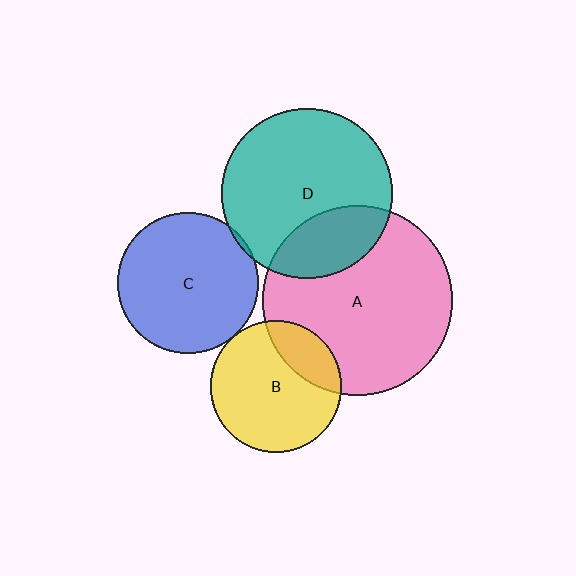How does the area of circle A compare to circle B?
Approximately 2.1 times.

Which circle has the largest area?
Circle A (pink).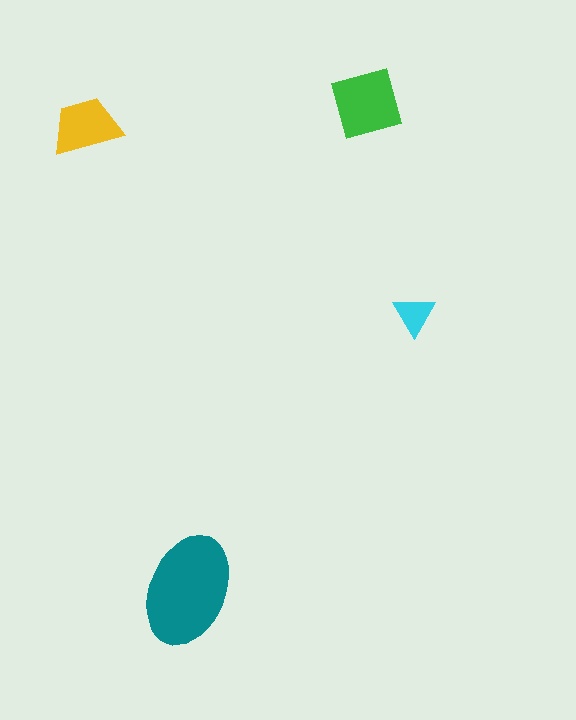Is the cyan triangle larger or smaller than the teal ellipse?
Smaller.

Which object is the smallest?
The cyan triangle.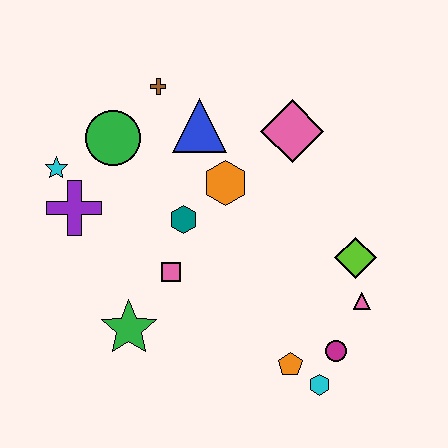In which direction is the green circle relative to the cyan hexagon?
The green circle is above the cyan hexagon.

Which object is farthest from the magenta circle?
The cyan star is farthest from the magenta circle.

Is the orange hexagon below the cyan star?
Yes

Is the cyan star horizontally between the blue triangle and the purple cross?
No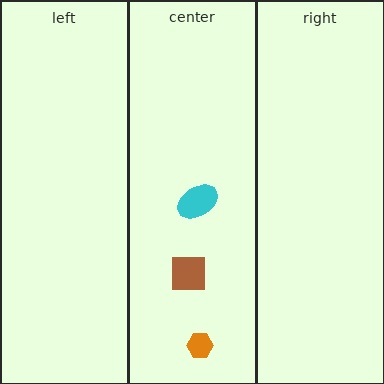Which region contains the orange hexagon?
The center region.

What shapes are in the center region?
The brown square, the orange hexagon, the cyan ellipse.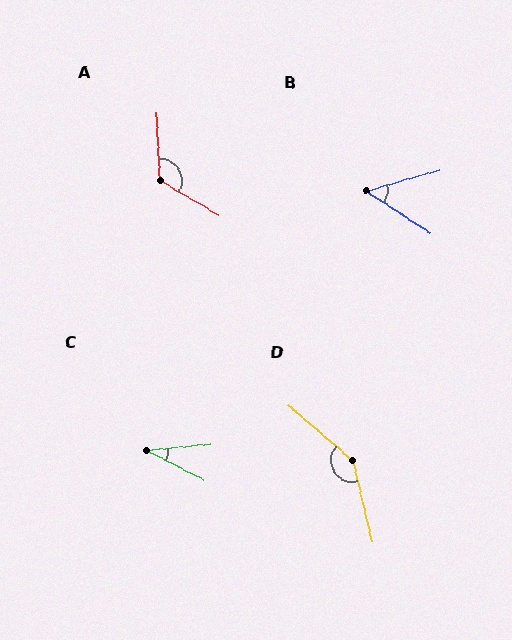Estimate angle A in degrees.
Approximately 123 degrees.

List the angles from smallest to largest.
C (33°), B (49°), A (123°), D (144°).